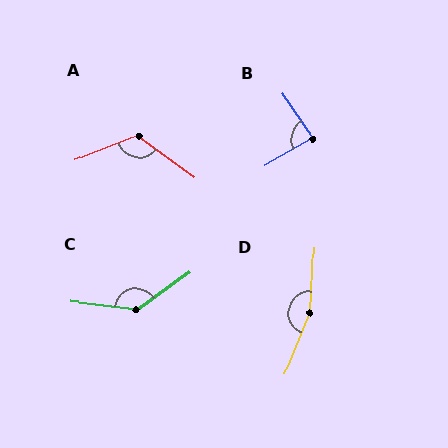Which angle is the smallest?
B, at approximately 86 degrees.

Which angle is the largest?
D, at approximately 162 degrees.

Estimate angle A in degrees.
Approximately 122 degrees.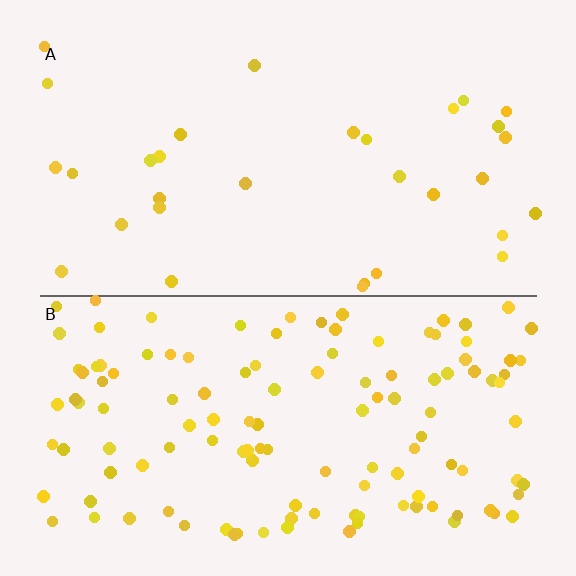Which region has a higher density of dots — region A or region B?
B (the bottom).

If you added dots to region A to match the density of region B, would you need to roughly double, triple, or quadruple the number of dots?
Approximately quadruple.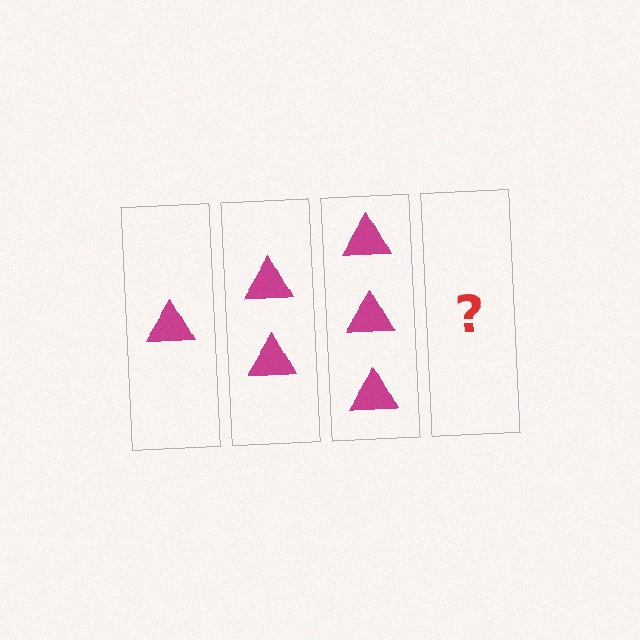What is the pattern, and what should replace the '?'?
The pattern is that each step adds one more triangle. The '?' should be 4 triangles.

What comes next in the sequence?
The next element should be 4 triangles.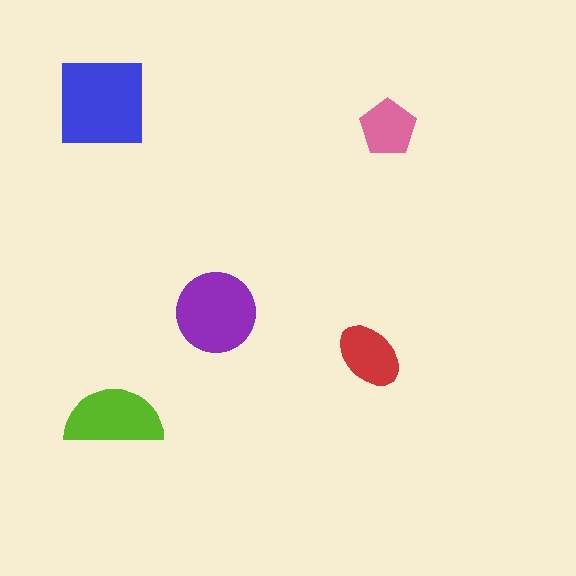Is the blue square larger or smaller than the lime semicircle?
Larger.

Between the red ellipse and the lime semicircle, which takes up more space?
The lime semicircle.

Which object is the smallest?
The pink pentagon.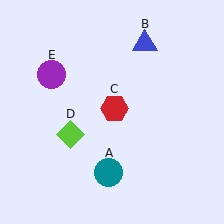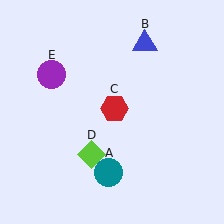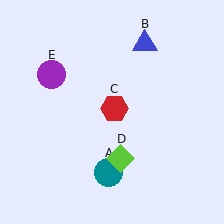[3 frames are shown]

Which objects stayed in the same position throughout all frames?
Teal circle (object A) and blue triangle (object B) and red hexagon (object C) and purple circle (object E) remained stationary.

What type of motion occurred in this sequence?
The lime diamond (object D) rotated counterclockwise around the center of the scene.